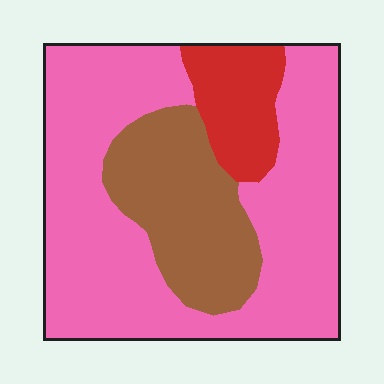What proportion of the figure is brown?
Brown covers around 25% of the figure.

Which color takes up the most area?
Pink, at roughly 65%.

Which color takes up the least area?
Red, at roughly 10%.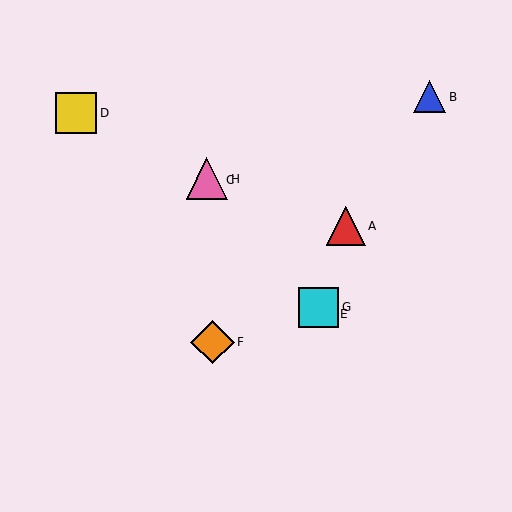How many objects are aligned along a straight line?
4 objects (C, E, G, H) are aligned along a straight line.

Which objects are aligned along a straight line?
Objects C, E, G, H are aligned along a straight line.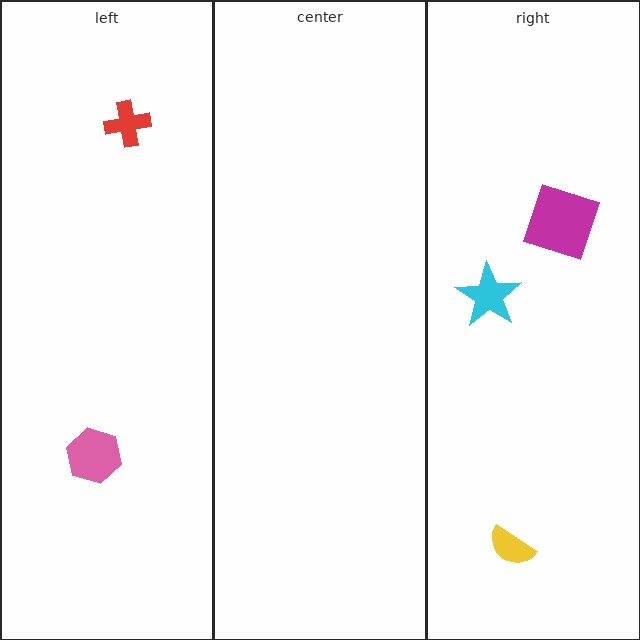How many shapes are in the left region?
2.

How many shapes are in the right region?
3.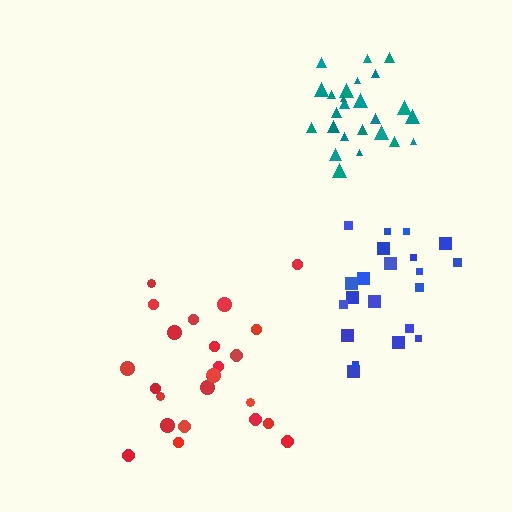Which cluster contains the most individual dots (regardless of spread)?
Teal (25).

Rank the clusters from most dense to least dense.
teal, blue, red.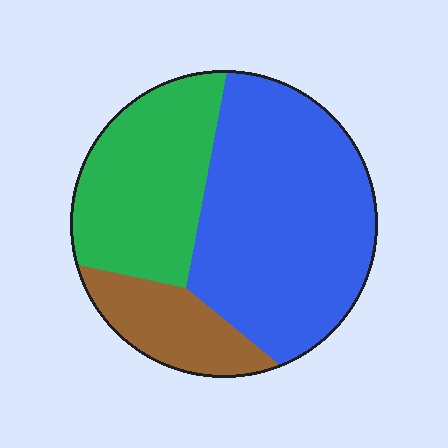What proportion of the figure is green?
Green takes up about one third (1/3) of the figure.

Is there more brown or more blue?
Blue.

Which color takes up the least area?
Brown, at roughly 15%.